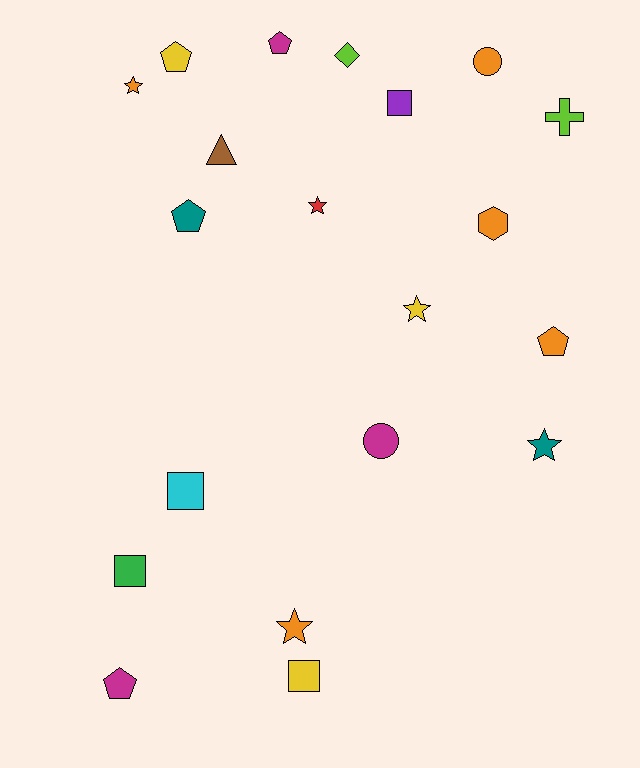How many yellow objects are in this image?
There are 3 yellow objects.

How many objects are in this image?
There are 20 objects.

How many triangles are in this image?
There is 1 triangle.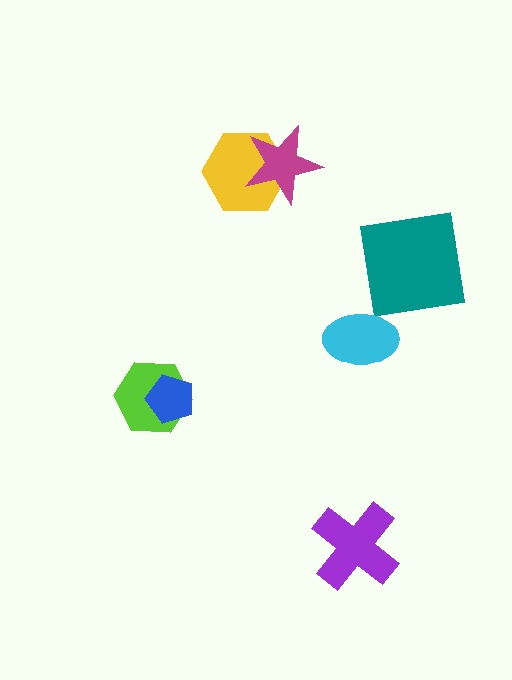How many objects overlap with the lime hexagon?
1 object overlaps with the lime hexagon.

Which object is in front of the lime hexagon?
The blue pentagon is in front of the lime hexagon.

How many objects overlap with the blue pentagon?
1 object overlaps with the blue pentagon.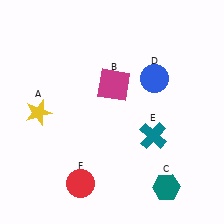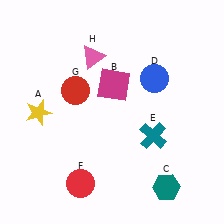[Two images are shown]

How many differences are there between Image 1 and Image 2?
There are 2 differences between the two images.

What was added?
A red circle (G), a pink triangle (H) were added in Image 2.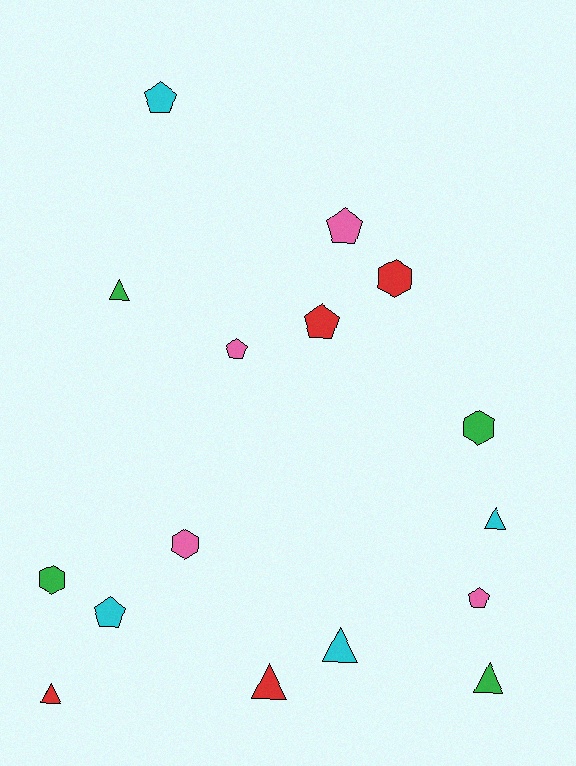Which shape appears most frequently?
Pentagon, with 6 objects.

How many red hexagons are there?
There is 1 red hexagon.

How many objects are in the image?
There are 16 objects.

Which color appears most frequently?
Cyan, with 4 objects.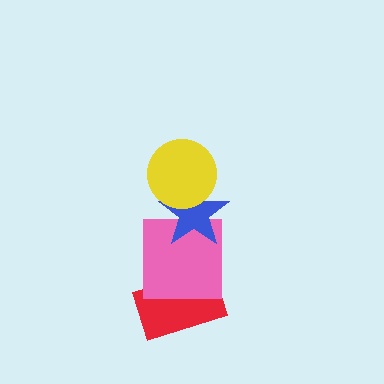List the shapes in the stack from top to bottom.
From top to bottom: the yellow circle, the blue star, the pink square, the red rectangle.